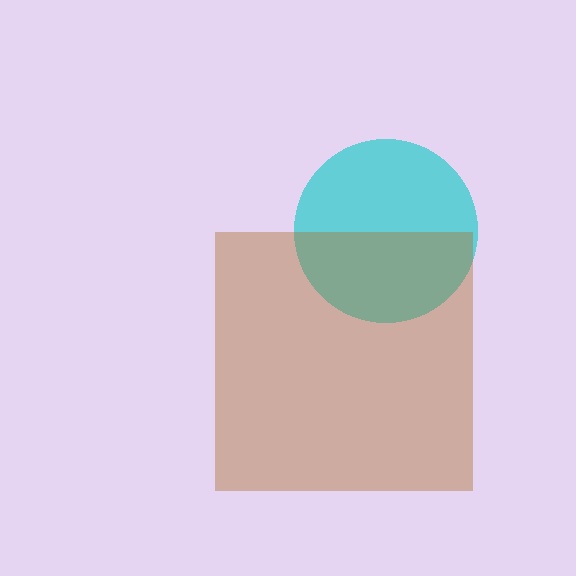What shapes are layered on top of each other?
The layered shapes are: a cyan circle, a brown square.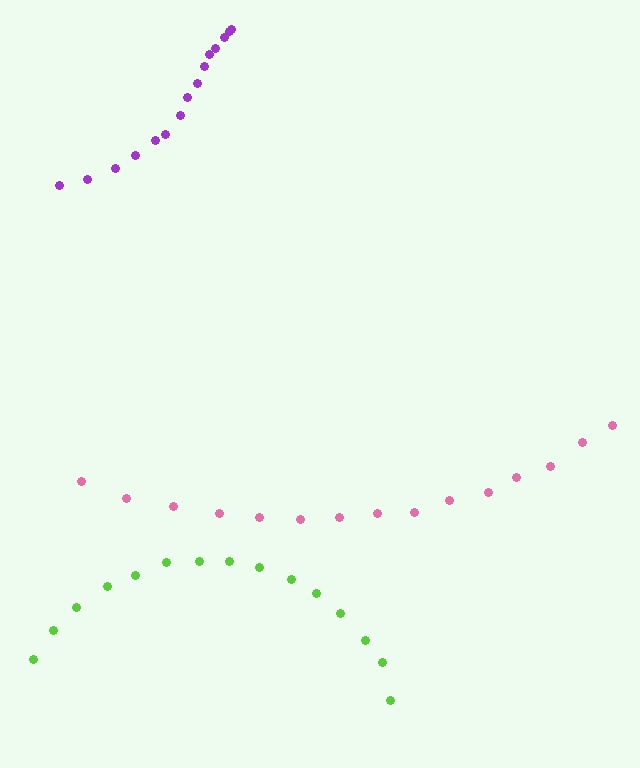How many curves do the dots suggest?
There are 3 distinct paths.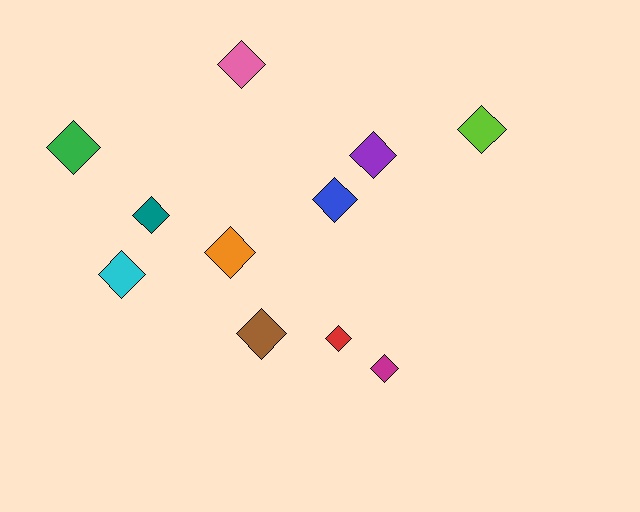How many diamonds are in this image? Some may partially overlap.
There are 11 diamonds.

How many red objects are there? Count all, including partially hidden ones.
There is 1 red object.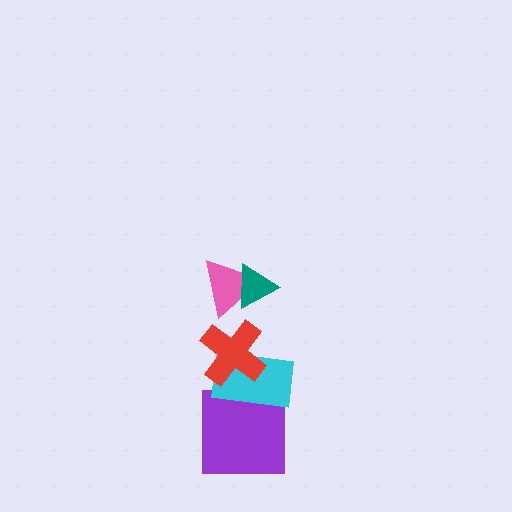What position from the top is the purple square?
The purple square is 5th from the top.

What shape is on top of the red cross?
The pink triangle is on top of the red cross.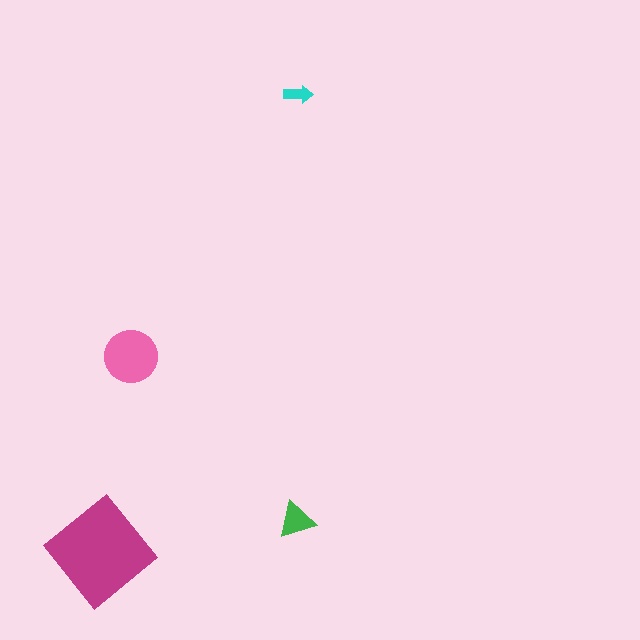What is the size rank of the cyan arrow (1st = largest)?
4th.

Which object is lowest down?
The magenta diamond is bottommost.